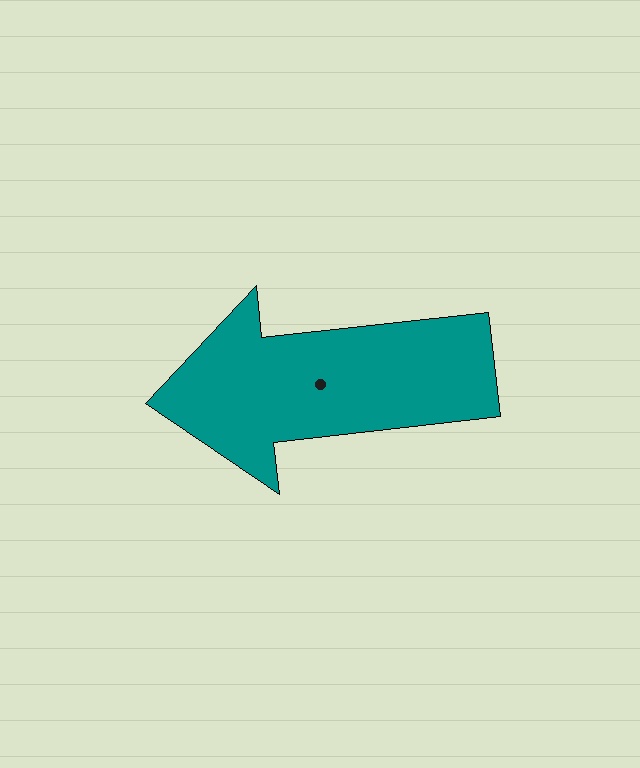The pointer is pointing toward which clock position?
Roughly 9 o'clock.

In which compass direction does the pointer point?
West.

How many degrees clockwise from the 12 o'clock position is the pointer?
Approximately 264 degrees.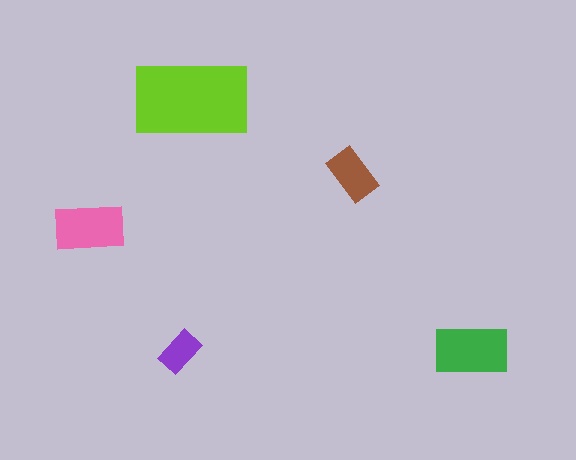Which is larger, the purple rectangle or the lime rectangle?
The lime one.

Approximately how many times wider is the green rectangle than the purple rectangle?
About 1.5 times wider.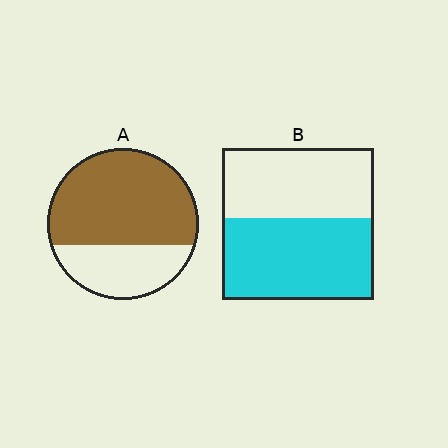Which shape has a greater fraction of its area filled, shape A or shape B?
Shape A.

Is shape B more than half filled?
Roughly half.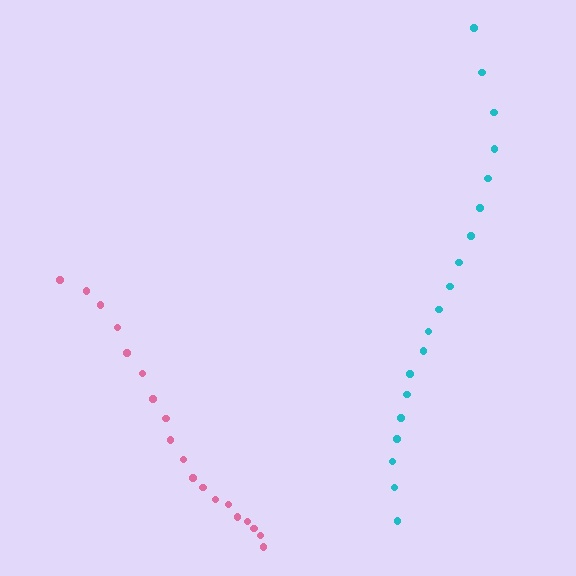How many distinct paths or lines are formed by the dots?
There are 2 distinct paths.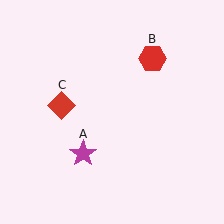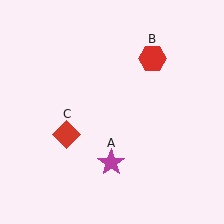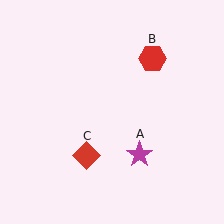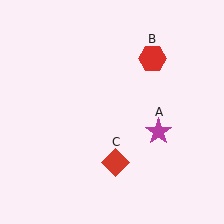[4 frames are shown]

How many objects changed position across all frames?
2 objects changed position: magenta star (object A), red diamond (object C).